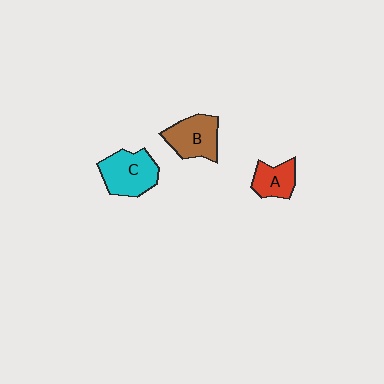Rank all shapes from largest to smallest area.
From largest to smallest: C (cyan), B (brown), A (red).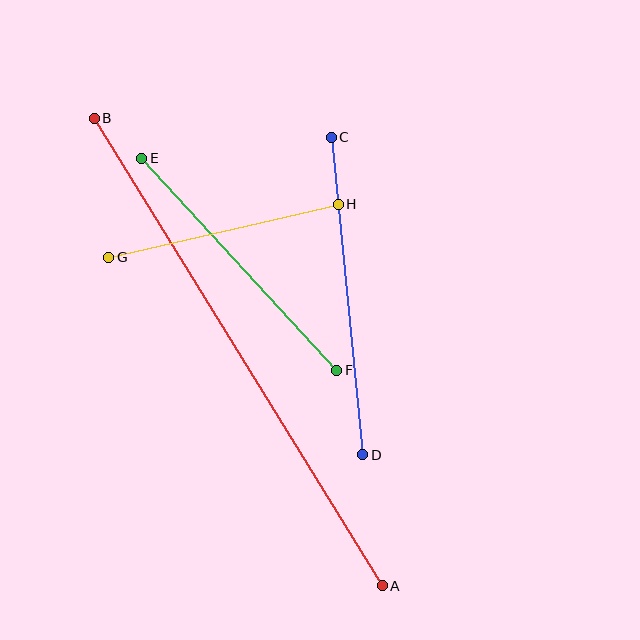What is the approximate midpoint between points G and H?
The midpoint is at approximately (224, 231) pixels.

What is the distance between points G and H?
The distance is approximately 236 pixels.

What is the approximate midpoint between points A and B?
The midpoint is at approximately (238, 352) pixels.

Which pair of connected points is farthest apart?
Points A and B are farthest apart.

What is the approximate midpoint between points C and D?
The midpoint is at approximately (347, 296) pixels.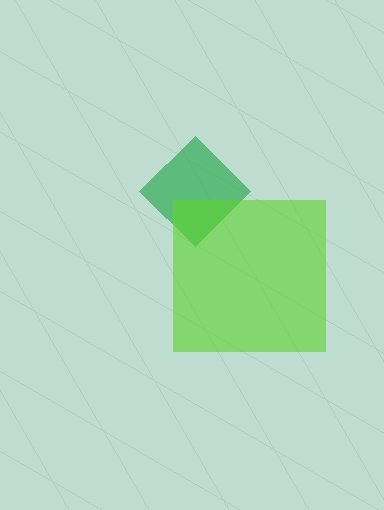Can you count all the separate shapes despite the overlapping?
Yes, there are 2 separate shapes.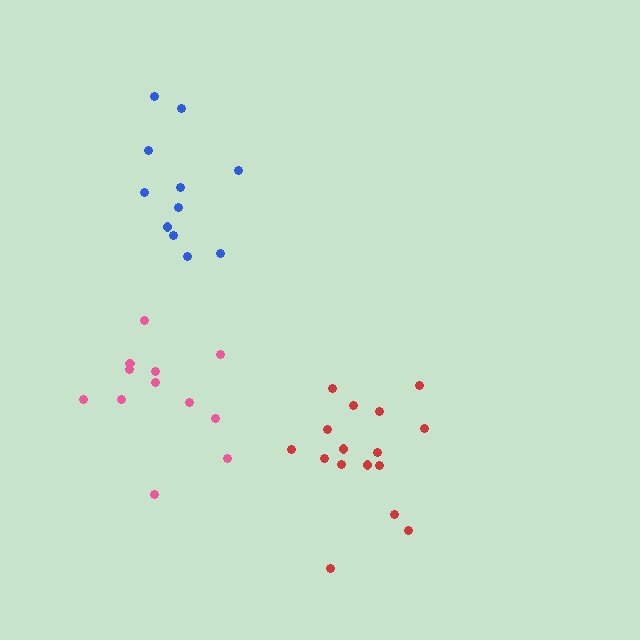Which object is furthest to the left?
The pink cluster is leftmost.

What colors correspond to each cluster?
The clusters are colored: blue, red, pink.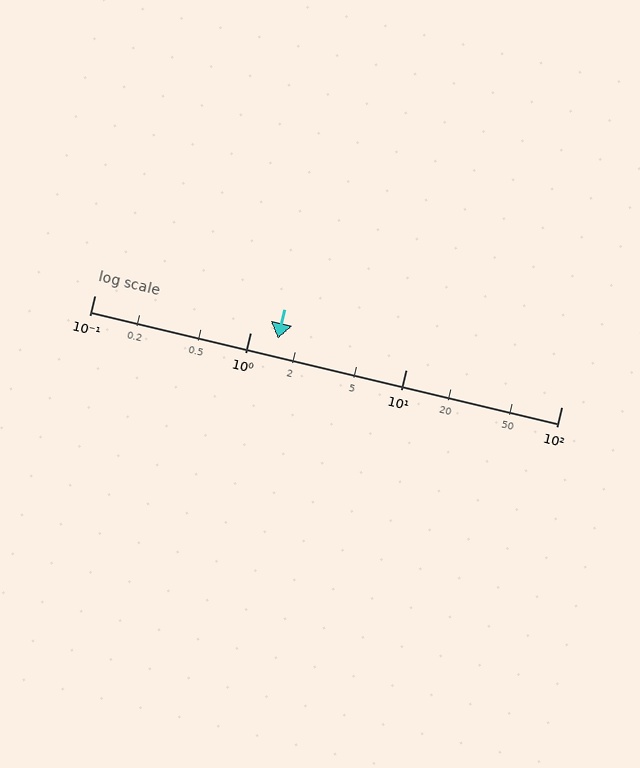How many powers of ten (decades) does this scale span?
The scale spans 3 decades, from 0.1 to 100.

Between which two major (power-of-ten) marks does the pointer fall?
The pointer is between 1 and 10.